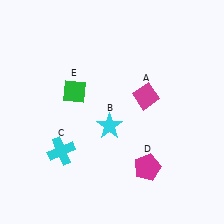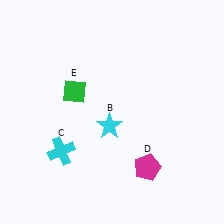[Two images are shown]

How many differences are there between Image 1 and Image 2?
There is 1 difference between the two images.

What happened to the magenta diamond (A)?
The magenta diamond (A) was removed in Image 2. It was in the top-right area of Image 1.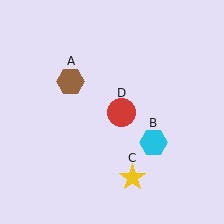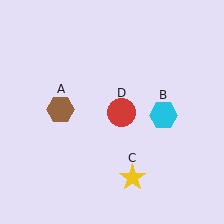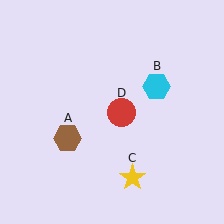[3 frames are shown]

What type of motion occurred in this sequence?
The brown hexagon (object A), cyan hexagon (object B) rotated counterclockwise around the center of the scene.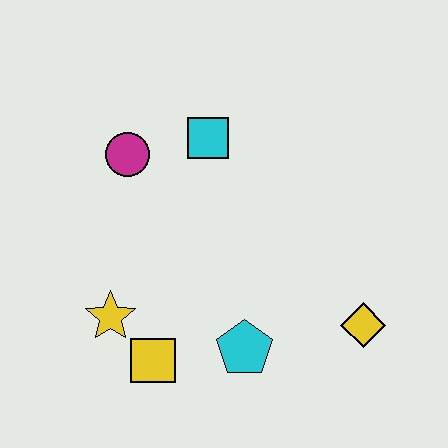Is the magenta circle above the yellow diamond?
Yes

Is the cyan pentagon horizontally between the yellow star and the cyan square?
No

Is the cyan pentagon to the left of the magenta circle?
No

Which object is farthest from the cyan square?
The yellow diamond is farthest from the cyan square.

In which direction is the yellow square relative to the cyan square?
The yellow square is below the cyan square.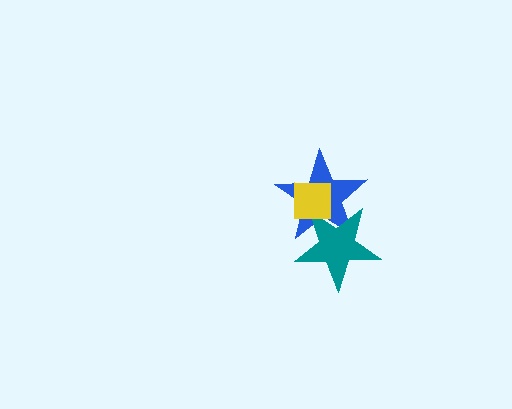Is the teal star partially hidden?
Yes, it is partially covered by another shape.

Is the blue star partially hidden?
Yes, it is partially covered by another shape.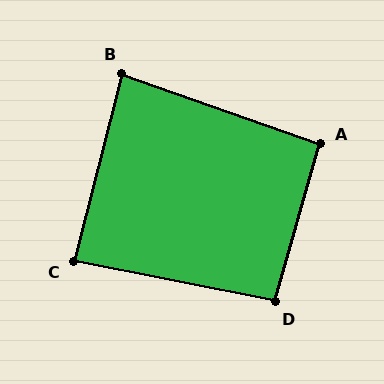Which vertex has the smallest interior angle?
B, at approximately 85 degrees.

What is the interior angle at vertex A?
Approximately 93 degrees (approximately right).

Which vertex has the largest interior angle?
D, at approximately 95 degrees.